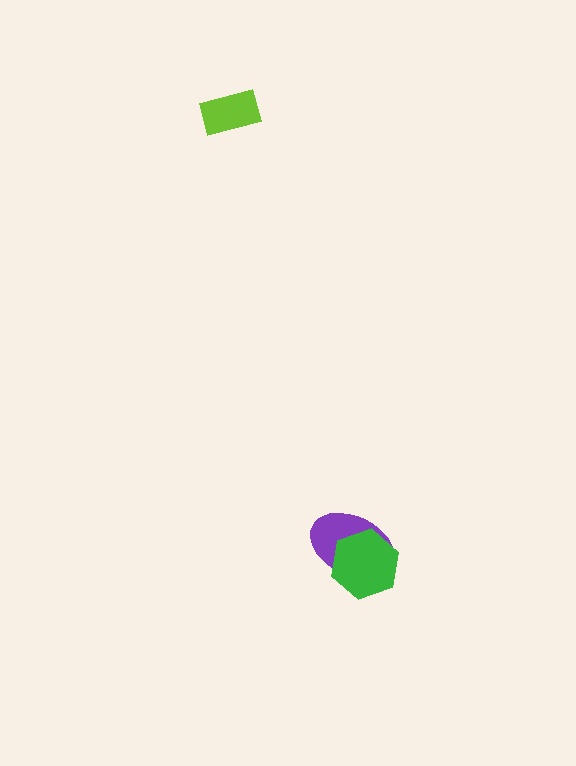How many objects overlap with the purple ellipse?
1 object overlaps with the purple ellipse.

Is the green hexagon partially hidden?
No, no other shape covers it.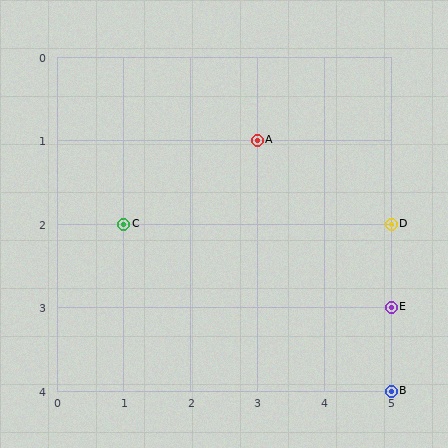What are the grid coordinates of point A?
Point A is at grid coordinates (3, 1).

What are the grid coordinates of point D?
Point D is at grid coordinates (5, 2).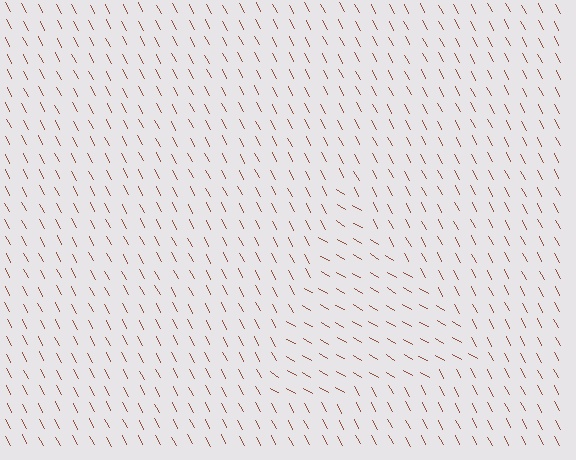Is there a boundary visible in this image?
Yes, there is a texture boundary formed by a change in line orientation.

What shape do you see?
I see a triangle.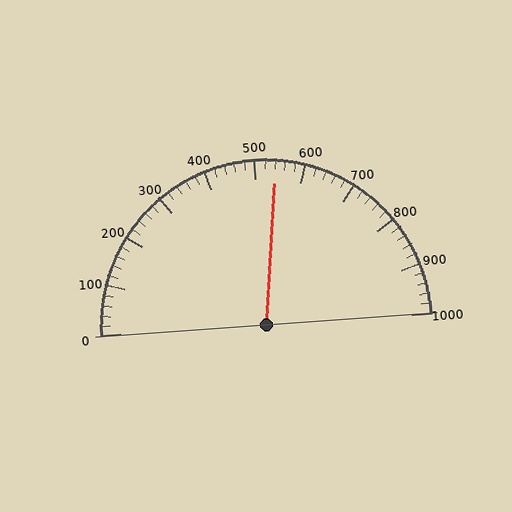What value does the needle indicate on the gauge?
The needle indicates approximately 540.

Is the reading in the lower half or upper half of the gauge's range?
The reading is in the upper half of the range (0 to 1000).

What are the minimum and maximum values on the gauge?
The gauge ranges from 0 to 1000.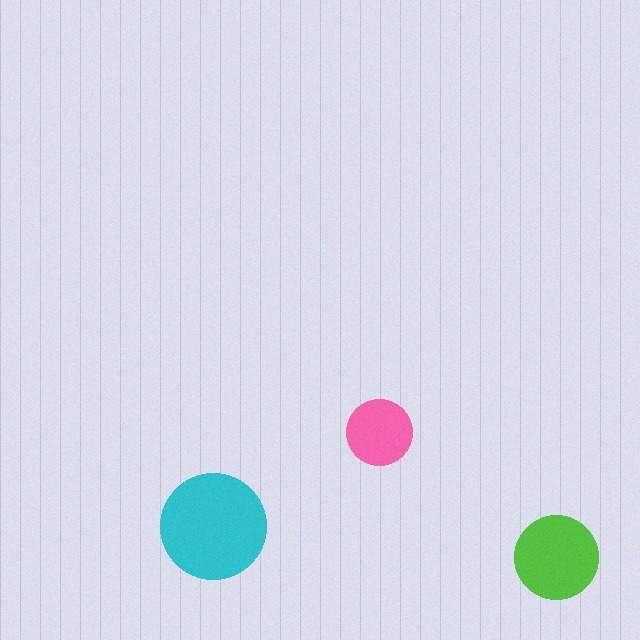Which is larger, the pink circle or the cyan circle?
The cyan one.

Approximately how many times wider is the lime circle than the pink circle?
About 1.5 times wider.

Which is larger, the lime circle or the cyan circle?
The cyan one.